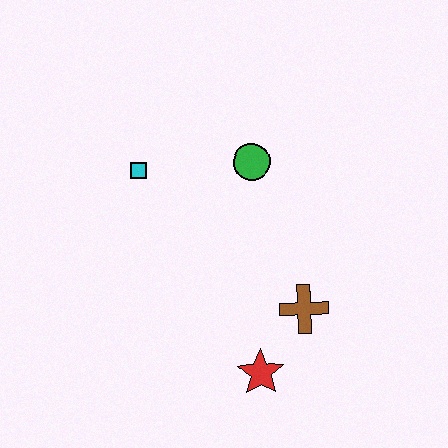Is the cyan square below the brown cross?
No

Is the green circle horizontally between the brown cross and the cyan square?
Yes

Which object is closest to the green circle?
The cyan square is closest to the green circle.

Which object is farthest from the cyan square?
The red star is farthest from the cyan square.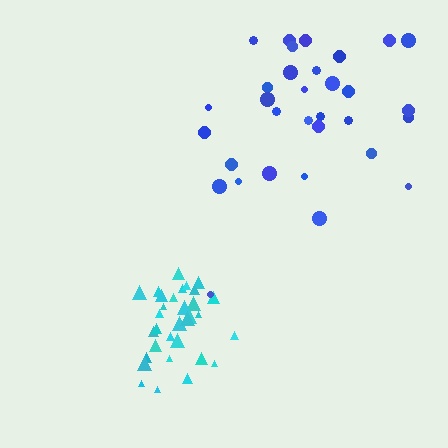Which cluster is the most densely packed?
Cyan.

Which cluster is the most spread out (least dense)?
Blue.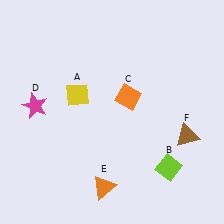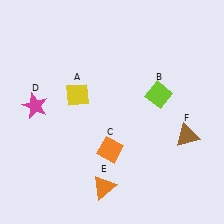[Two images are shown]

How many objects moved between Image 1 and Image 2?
2 objects moved between the two images.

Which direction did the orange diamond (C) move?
The orange diamond (C) moved down.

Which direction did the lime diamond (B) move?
The lime diamond (B) moved up.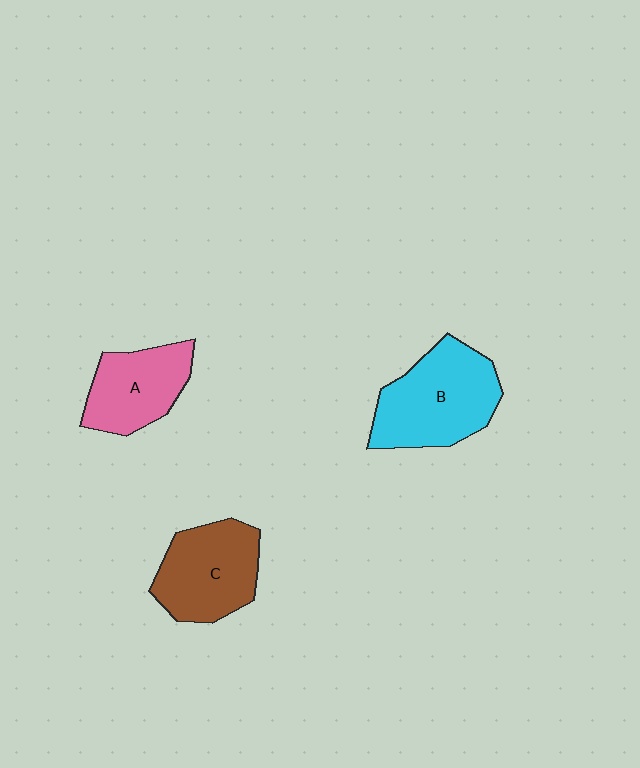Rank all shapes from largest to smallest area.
From largest to smallest: B (cyan), C (brown), A (pink).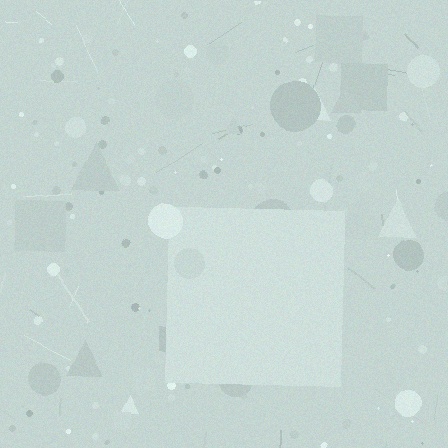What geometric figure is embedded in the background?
A square is embedded in the background.